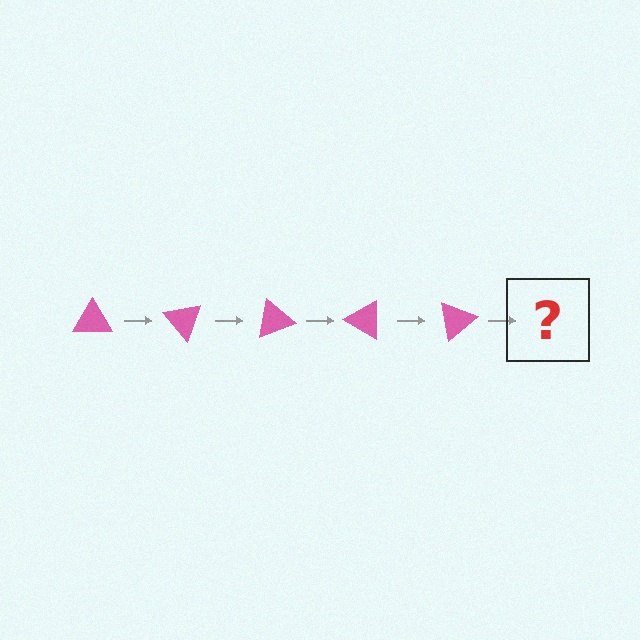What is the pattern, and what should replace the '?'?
The pattern is that the triangle rotates 50 degrees each step. The '?' should be a pink triangle rotated 250 degrees.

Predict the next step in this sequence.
The next step is a pink triangle rotated 250 degrees.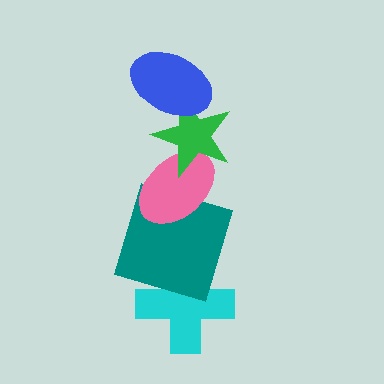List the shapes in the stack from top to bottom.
From top to bottom: the blue ellipse, the green star, the pink ellipse, the teal square, the cyan cross.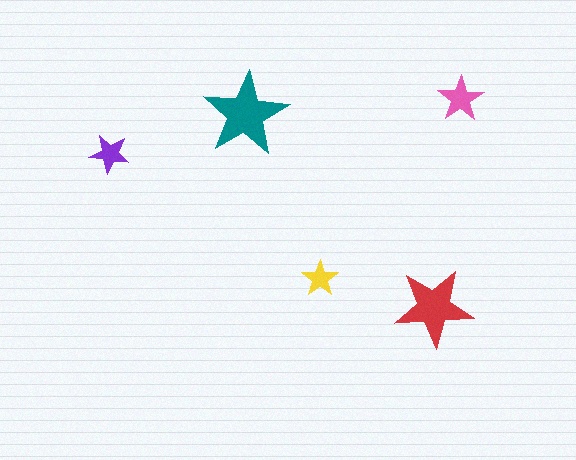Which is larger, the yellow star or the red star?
The red one.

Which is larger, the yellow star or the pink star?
The pink one.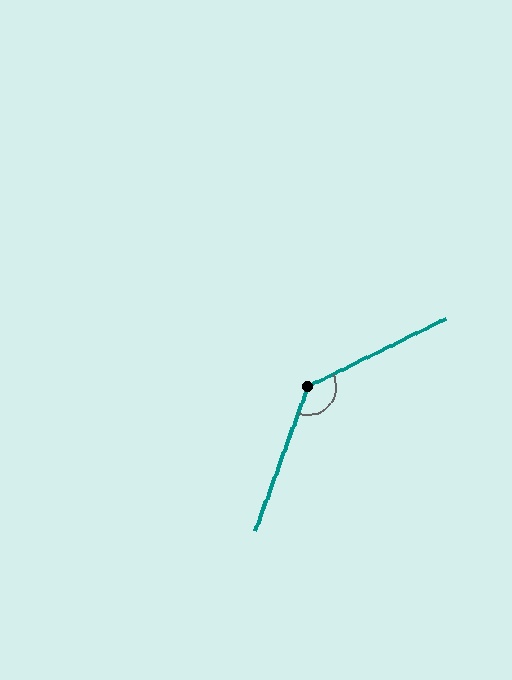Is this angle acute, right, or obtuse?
It is obtuse.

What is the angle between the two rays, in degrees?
Approximately 136 degrees.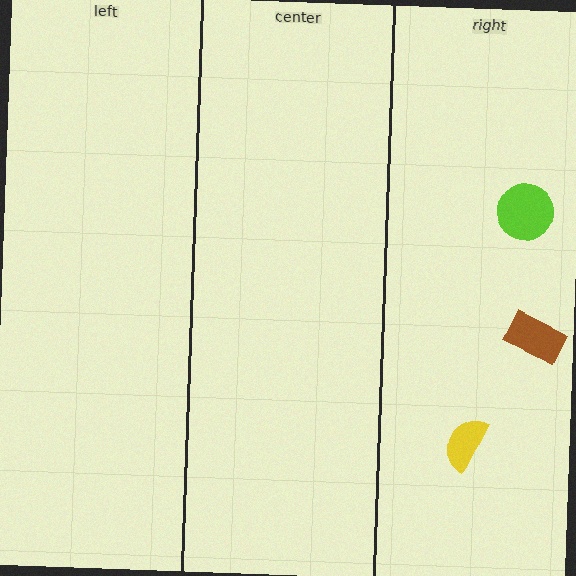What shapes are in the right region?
The yellow semicircle, the brown rectangle, the lime circle.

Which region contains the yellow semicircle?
The right region.